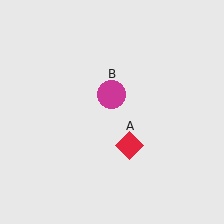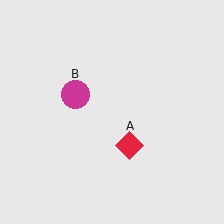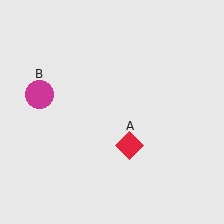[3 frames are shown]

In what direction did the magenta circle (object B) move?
The magenta circle (object B) moved left.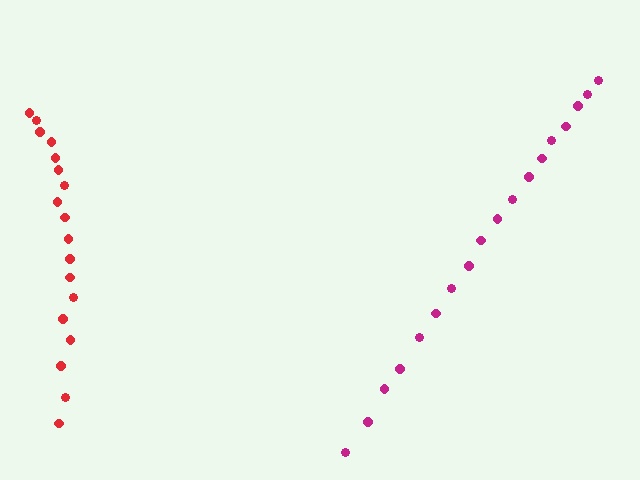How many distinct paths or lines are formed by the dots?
There are 2 distinct paths.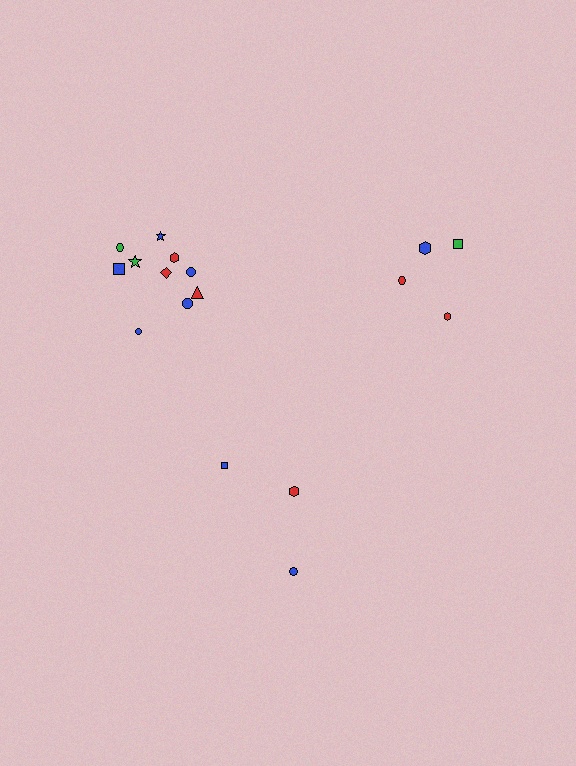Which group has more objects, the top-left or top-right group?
The top-left group.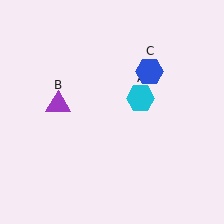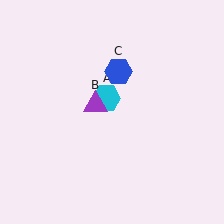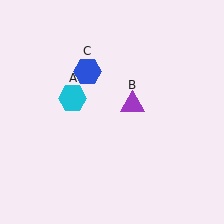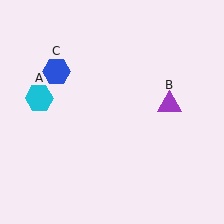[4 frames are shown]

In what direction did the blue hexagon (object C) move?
The blue hexagon (object C) moved left.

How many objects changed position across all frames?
3 objects changed position: cyan hexagon (object A), purple triangle (object B), blue hexagon (object C).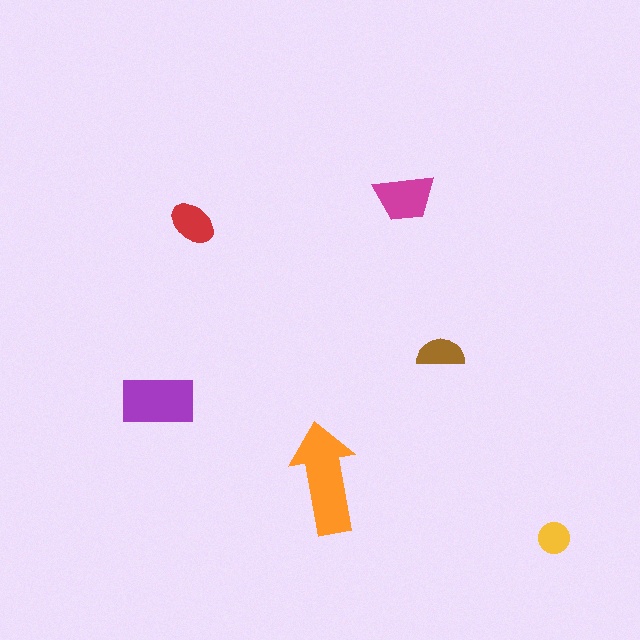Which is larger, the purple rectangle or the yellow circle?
The purple rectangle.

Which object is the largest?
The orange arrow.